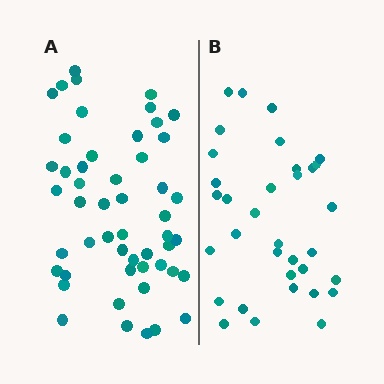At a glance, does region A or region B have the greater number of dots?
Region A (the left region) has more dots.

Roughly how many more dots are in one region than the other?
Region A has approximately 15 more dots than region B.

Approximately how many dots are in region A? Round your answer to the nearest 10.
About 50 dots. (The exact count is 51, which rounds to 50.)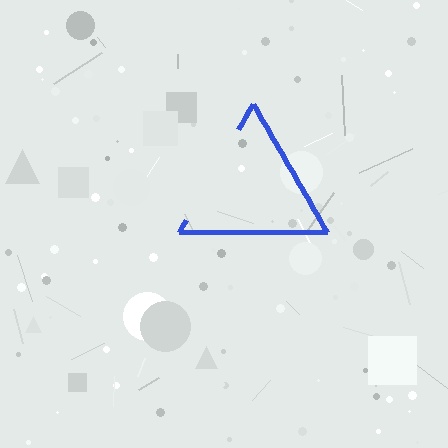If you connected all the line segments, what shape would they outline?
They would outline a triangle.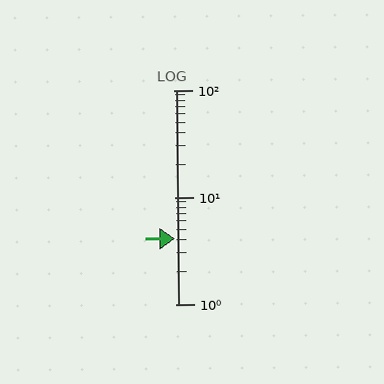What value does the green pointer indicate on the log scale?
The pointer indicates approximately 4.1.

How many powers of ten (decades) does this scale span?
The scale spans 2 decades, from 1 to 100.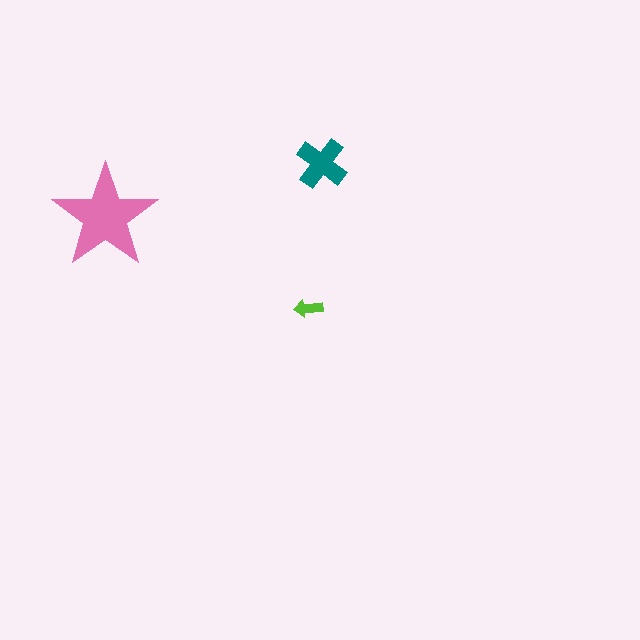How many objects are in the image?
There are 3 objects in the image.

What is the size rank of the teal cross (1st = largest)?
2nd.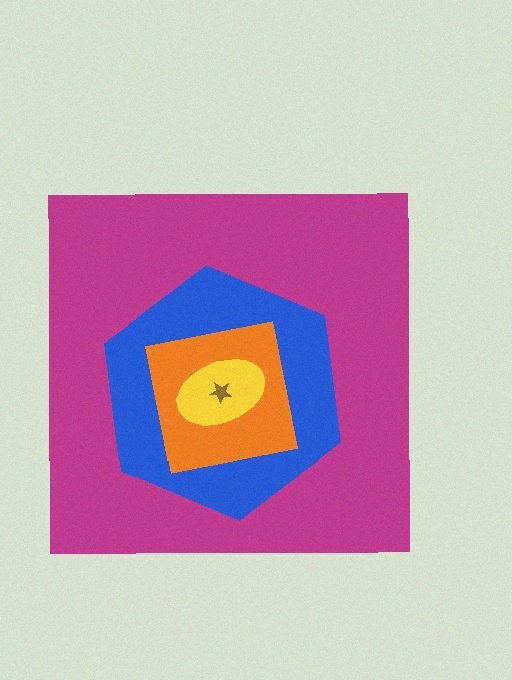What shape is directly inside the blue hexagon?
The orange square.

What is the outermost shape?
The magenta square.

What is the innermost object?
The brown star.